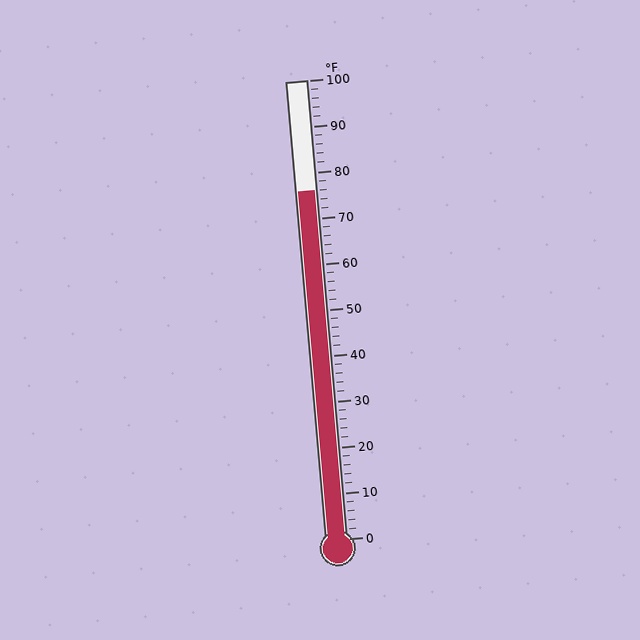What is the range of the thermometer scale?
The thermometer scale ranges from 0°F to 100°F.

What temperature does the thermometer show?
The thermometer shows approximately 76°F.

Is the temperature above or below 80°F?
The temperature is below 80°F.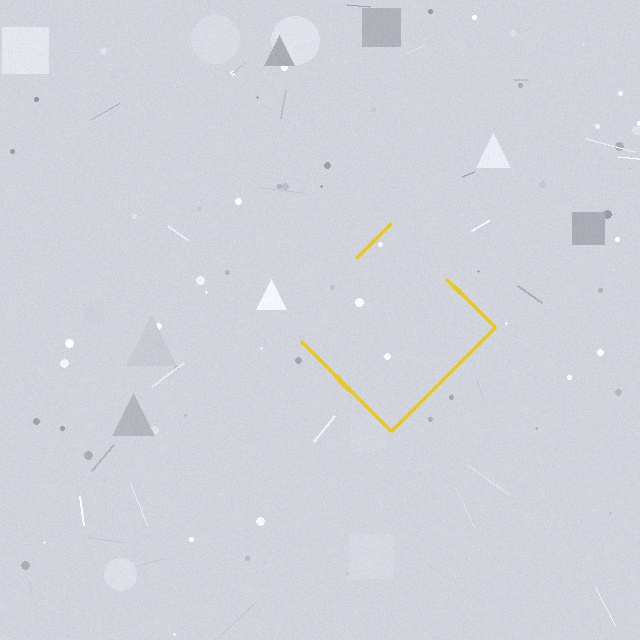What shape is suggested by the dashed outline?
The dashed outline suggests a diamond.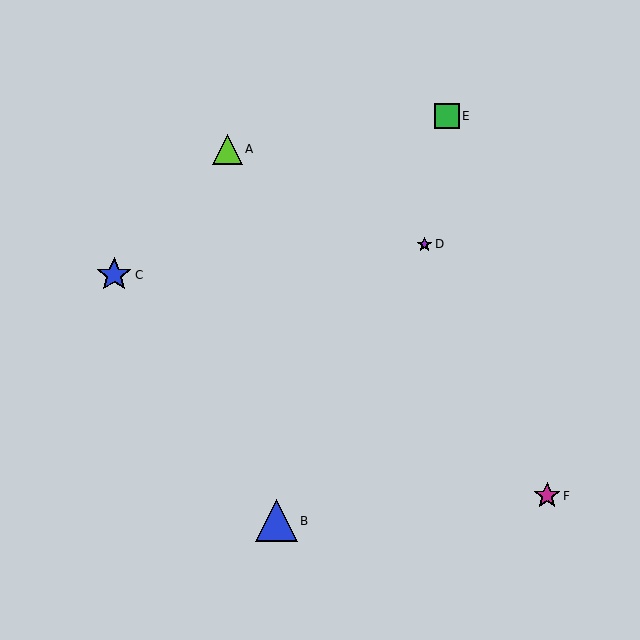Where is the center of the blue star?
The center of the blue star is at (114, 275).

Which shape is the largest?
The blue triangle (labeled B) is the largest.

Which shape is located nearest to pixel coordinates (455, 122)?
The green square (labeled E) at (447, 116) is nearest to that location.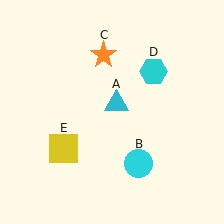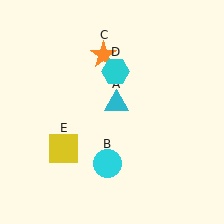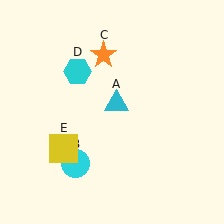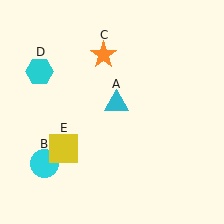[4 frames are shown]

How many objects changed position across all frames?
2 objects changed position: cyan circle (object B), cyan hexagon (object D).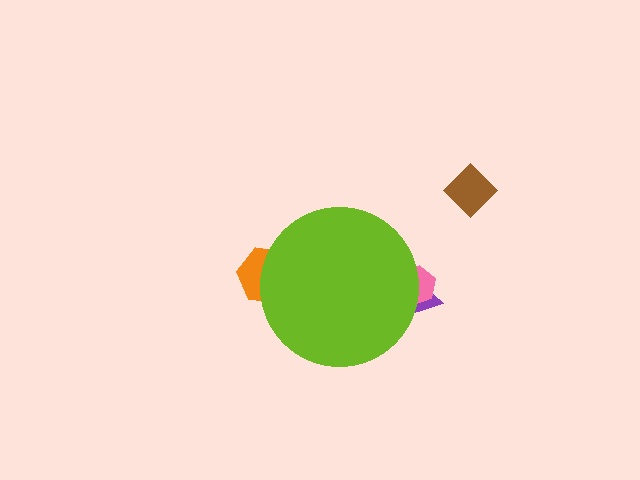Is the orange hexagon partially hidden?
Yes, the orange hexagon is partially hidden behind the lime circle.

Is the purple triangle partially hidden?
Yes, the purple triangle is partially hidden behind the lime circle.